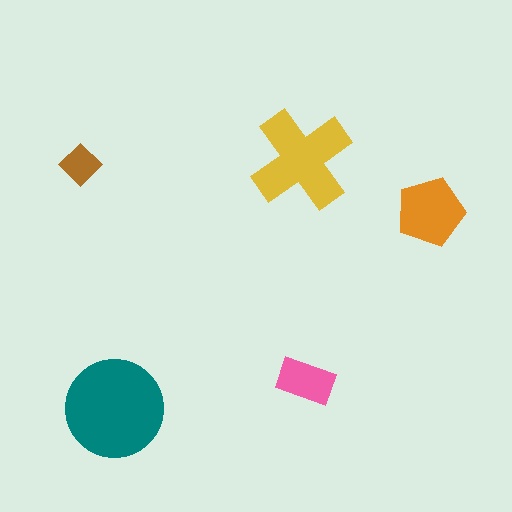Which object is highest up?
The yellow cross is topmost.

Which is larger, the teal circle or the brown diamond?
The teal circle.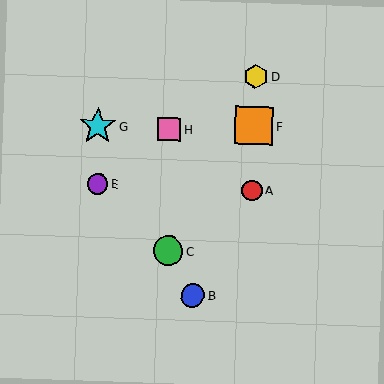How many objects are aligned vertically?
3 objects (A, D, F) are aligned vertically.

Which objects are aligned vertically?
Objects A, D, F are aligned vertically.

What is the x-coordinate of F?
Object F is at x≈254.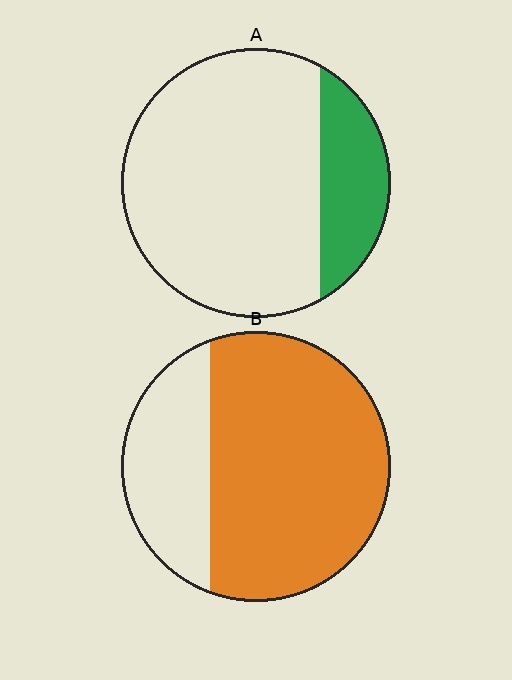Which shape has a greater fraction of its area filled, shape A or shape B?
Shape B.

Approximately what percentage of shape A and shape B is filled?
A is approximately 20% and B is approximately 70%.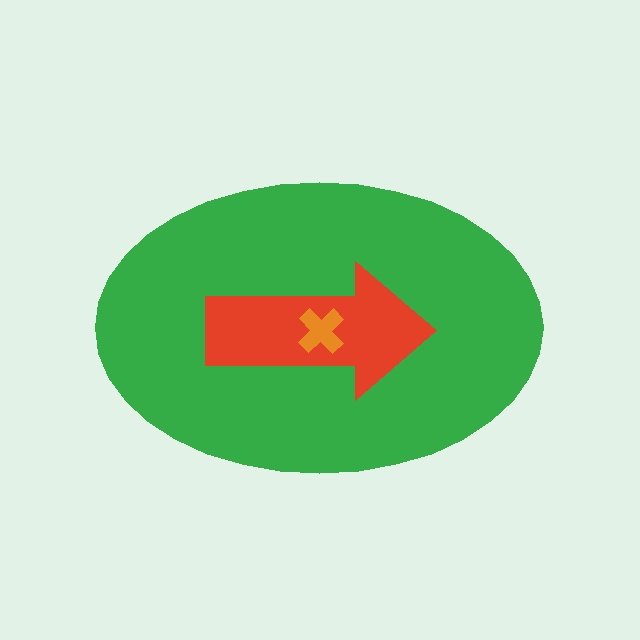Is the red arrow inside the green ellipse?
Yes.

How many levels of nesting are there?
3.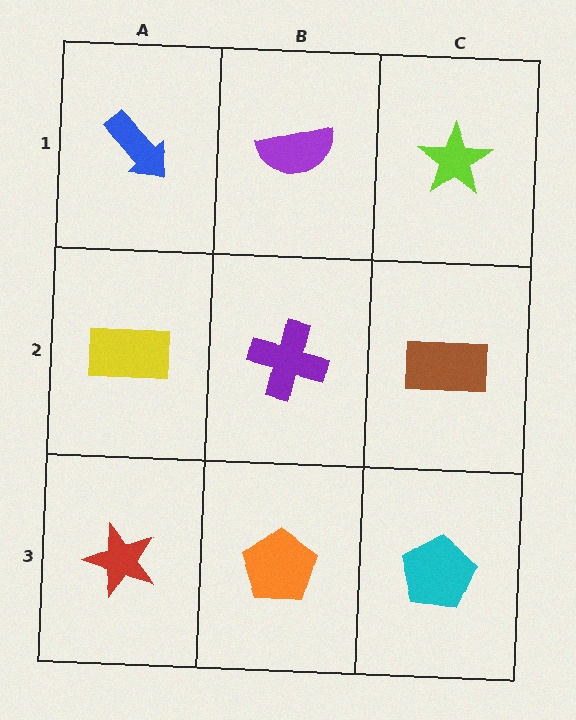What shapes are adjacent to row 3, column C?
A brown rectangle (row 2, column C), an orange pentagon (row 3, column B).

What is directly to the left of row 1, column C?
A purple semicircle.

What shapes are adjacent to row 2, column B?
A purple semicircle (row 1, column B), an orange pentagon (row 3, column B), a yellow rectangle (row 2, column A), a brown rectangle (row 2, column C).